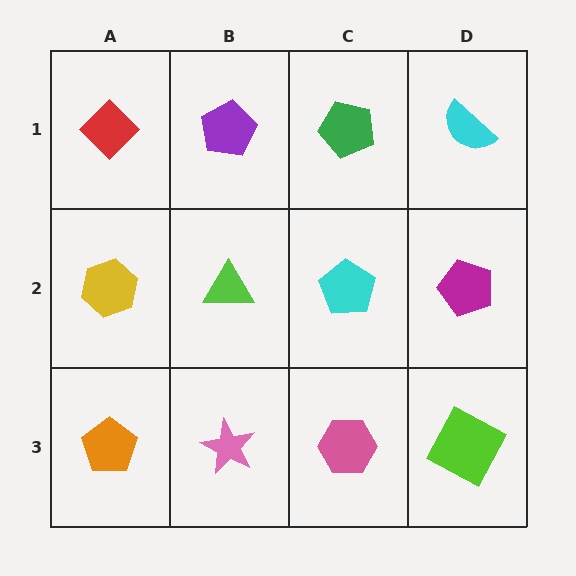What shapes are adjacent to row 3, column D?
A magenta pentagon (row 2, column D), a pink hexagon (row 3, column C).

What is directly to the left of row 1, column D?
A green pentagon.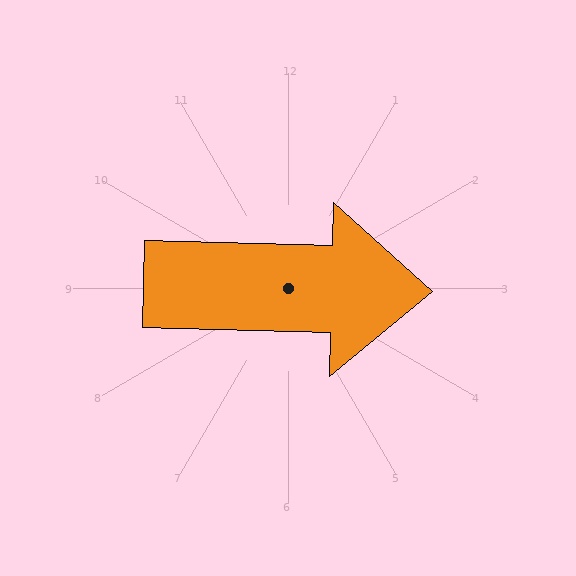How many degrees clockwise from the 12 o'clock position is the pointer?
Approximately 92 degrees.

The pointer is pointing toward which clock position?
Roughly 3 o'clock.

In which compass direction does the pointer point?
East.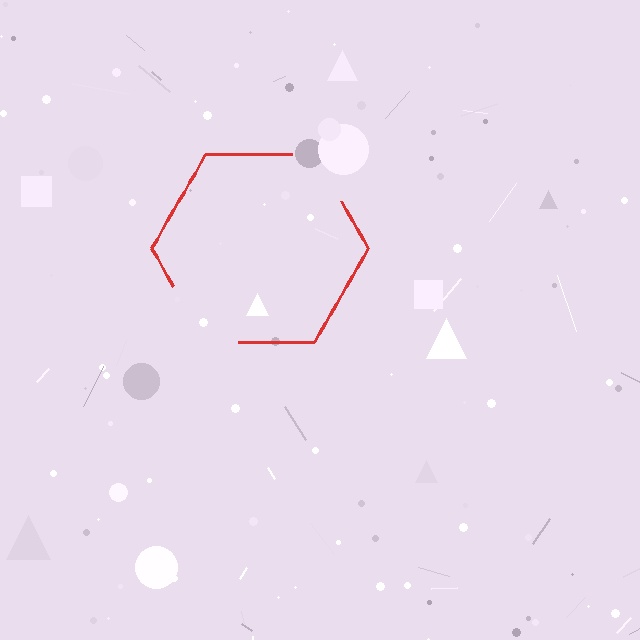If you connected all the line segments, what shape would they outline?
They would outline a hexagon.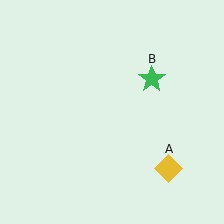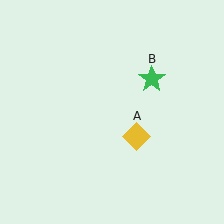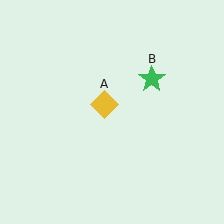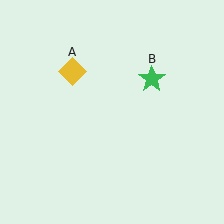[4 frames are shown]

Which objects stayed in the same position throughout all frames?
Green star (object B) remained stationary.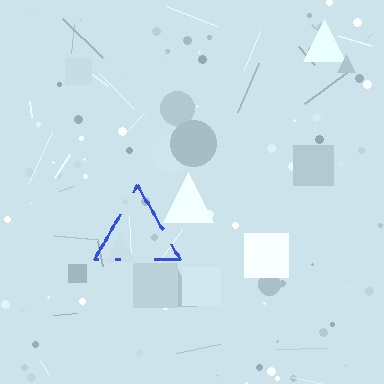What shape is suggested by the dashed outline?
The dashed outline suggests a triangle.